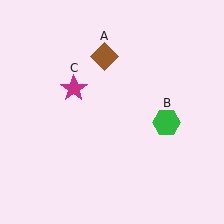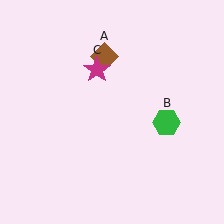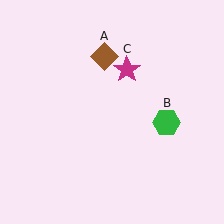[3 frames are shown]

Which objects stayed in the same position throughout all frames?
Brown diamond (object A) and green hexagon (object B) remained stationary.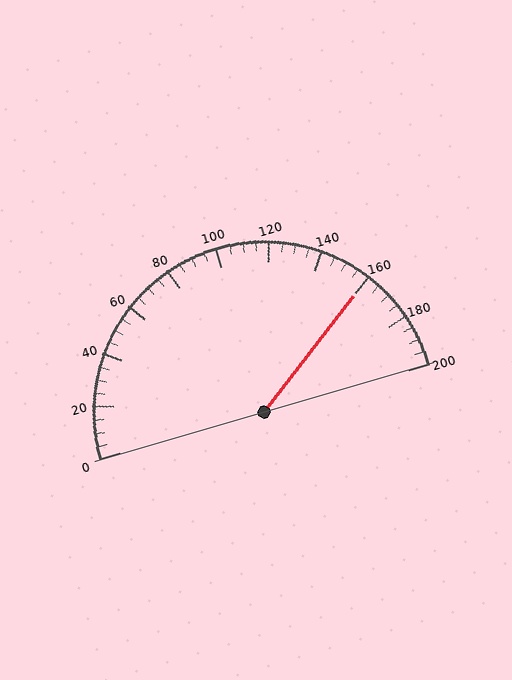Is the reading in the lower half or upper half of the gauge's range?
The reading is in the upper half of the range (0 to 200).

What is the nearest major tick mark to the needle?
The nearest major tick mark is 160.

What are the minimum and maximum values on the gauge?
The gauge ranges from 0 to 200.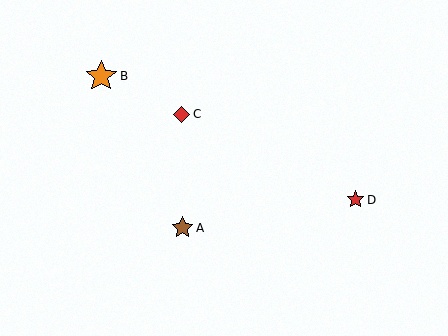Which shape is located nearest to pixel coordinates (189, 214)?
The brown star (labeled A) at (182, 228) is nearest to that location.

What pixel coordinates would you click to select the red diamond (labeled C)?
Click at (182, 114) to select the red diamond C.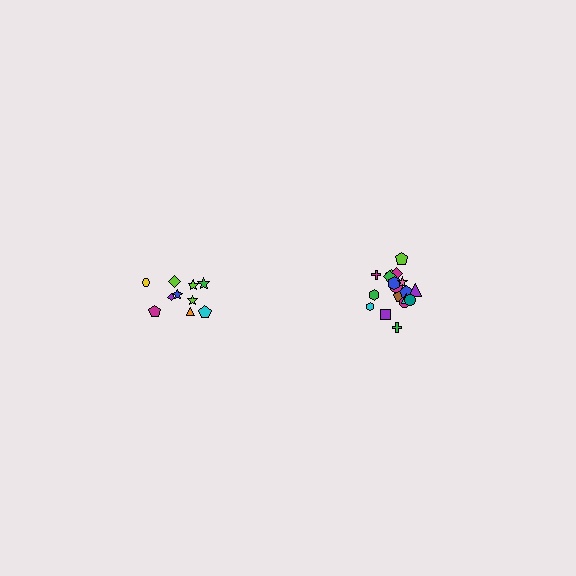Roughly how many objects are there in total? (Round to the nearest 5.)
Roughly 30 objects in total.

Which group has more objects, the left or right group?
The right group.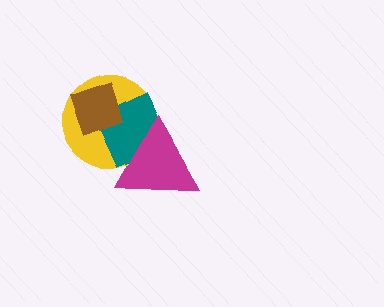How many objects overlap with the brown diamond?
2 objects overlap with the brown diamond.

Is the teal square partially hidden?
Yes, it is partially covered by another shape.